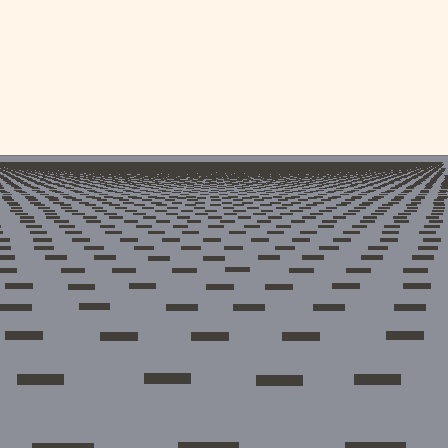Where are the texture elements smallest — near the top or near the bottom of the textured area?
Near the top.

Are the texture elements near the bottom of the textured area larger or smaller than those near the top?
Larger. Near the bottom, elements are closer to the viewer and appear at a bigger on-screen size.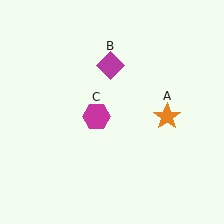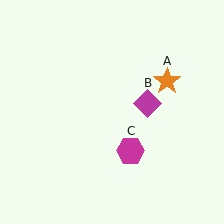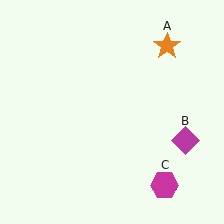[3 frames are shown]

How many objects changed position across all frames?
3 objects changed position: orange star (object A), magenta diamond (object B), magenta hexagon (object C).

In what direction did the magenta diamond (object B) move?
The magenta diamond (object B) moved down and to the right.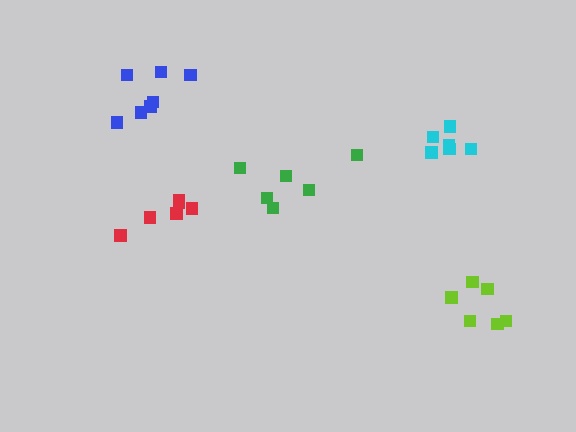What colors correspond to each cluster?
The clusters are colored: green, lime, red, blue, cyan.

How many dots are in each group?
Group 1: 6 dots, Group 2: 6 dots, Group 3: 6 dots, Group 4: 7 dots, Group 5: 6 dots (31 total).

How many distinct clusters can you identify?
There are 5 distinct clusters.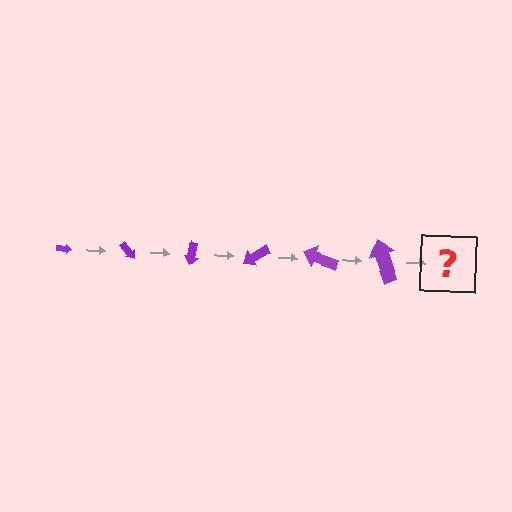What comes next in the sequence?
The next element should be an arrow, larger than the previous one and rotated 300 degrees from the start.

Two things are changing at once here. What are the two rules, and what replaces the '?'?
The two rules are that the arrow grows larger each step and it rotates 50 degrees each step. The '?' should be an arrow, larger than the previous one and rotated 300 degrees from the start.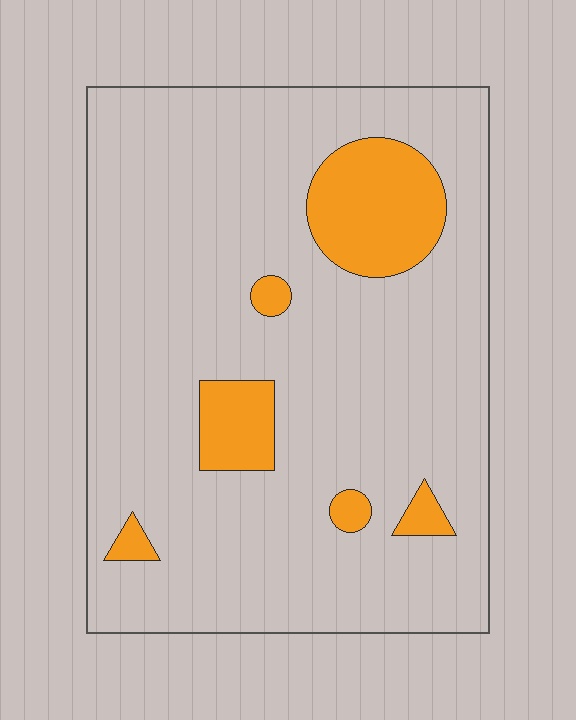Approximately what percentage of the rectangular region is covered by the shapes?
Approximately 15%.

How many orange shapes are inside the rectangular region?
6.